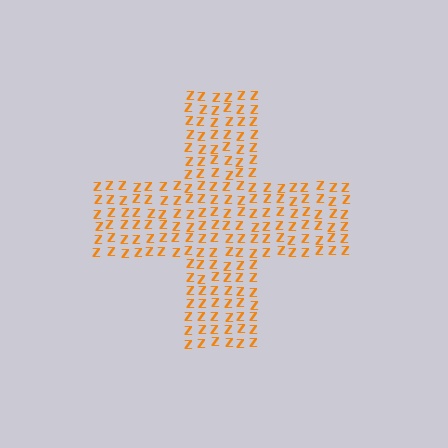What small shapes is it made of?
It is made of small letter Z's.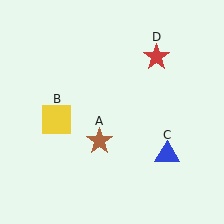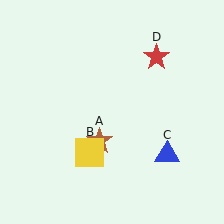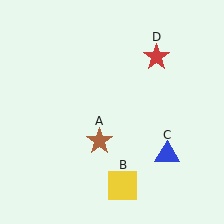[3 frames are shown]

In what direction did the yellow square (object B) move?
The yellow square (object B) moved down and to the right.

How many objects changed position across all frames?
1 object changed position: yellow square (object B).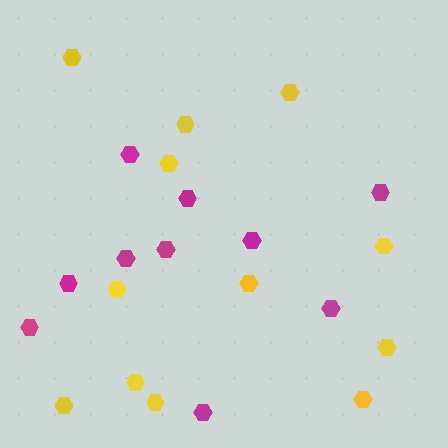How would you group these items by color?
There are 2 groups: one group of magenta hexagons (10) and one group of yellow hexagons (12).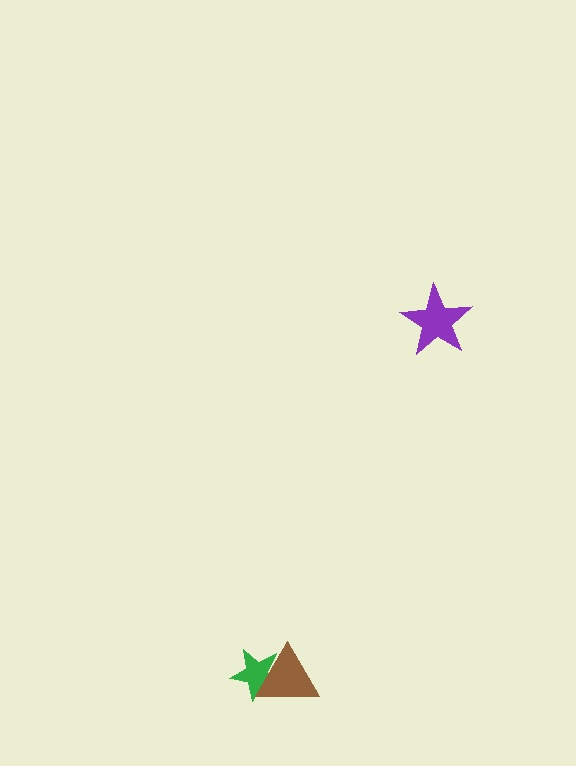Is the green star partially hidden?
Yes, it is partially covered by another shape.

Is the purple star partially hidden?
No, no other shape covers it.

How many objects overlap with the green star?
1 object overlaps with the green star.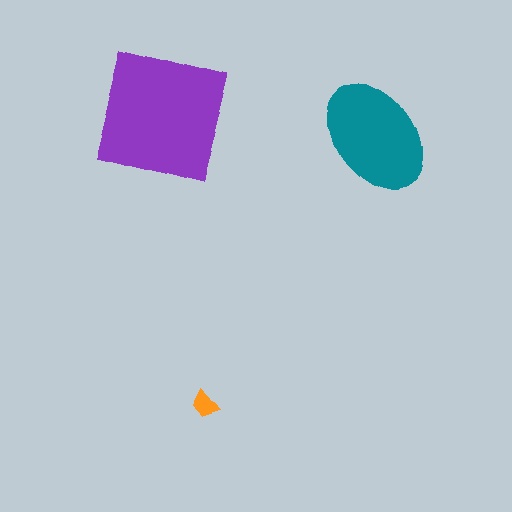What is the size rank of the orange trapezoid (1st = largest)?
3rd.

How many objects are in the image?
There are 3 objects in the image.